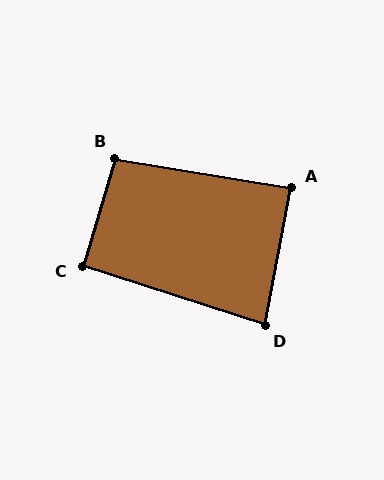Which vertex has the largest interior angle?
B, at approximately 97 degrees.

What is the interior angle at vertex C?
Approximately 91 degrees (approximately right).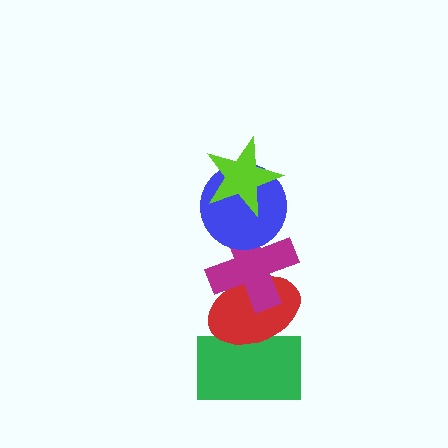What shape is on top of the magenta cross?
The blue circle is on top of the magenta cross.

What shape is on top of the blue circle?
The lime star is on top of the blue circle.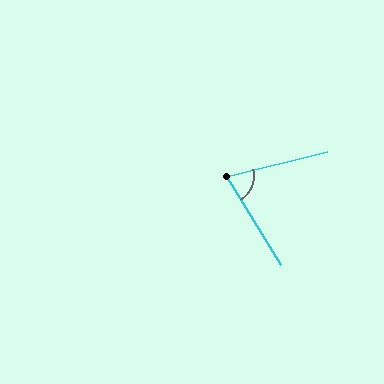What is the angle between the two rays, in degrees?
Approximately 72 degrees.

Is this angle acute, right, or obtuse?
It is acute.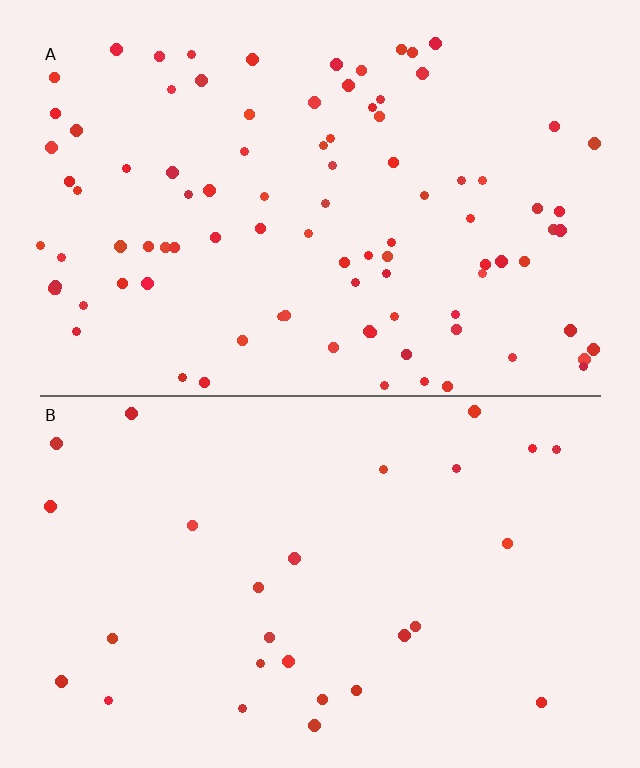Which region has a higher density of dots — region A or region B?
A (the top).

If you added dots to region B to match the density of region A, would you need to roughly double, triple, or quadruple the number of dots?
Approximately triple.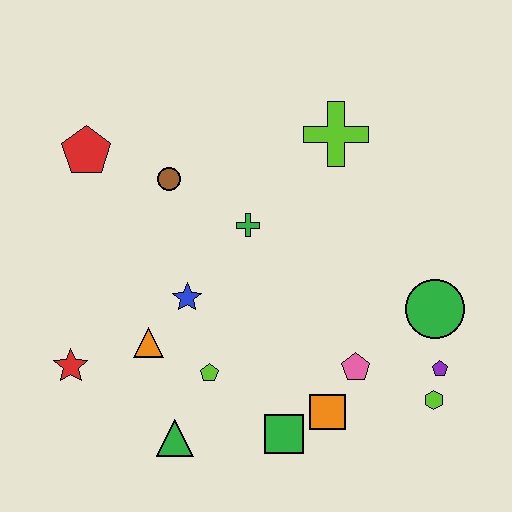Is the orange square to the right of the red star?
Yes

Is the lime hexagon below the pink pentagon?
Yes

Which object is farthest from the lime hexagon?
The red pentagon is farthest from the lime hexagon.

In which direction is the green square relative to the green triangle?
The green square is to the right of the green triangle.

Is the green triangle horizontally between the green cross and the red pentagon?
Yes